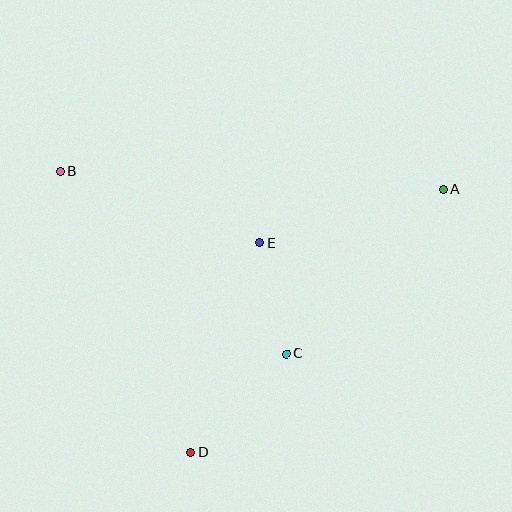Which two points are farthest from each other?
Points A and B are farthest from each other.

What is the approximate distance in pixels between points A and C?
The distance between A and C is approximately 228 pixels.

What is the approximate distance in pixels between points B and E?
The distance between B and E is approximately 212 pixels.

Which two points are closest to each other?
Points C and E are closest to each other.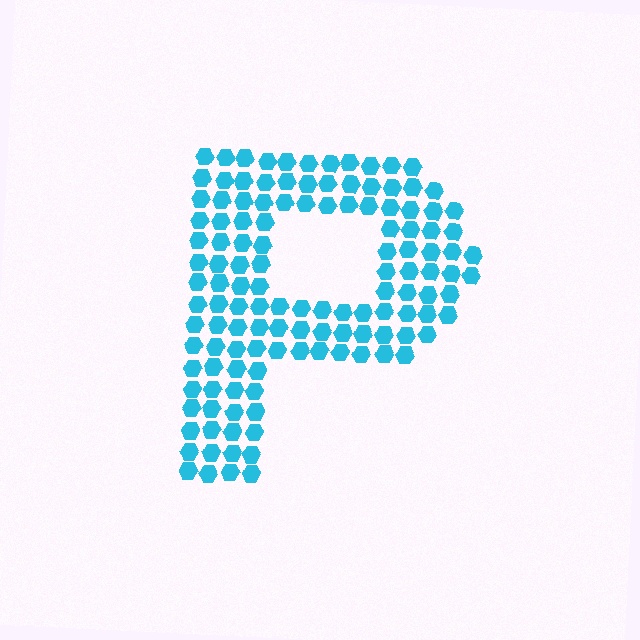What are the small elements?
The small elements are hexagons.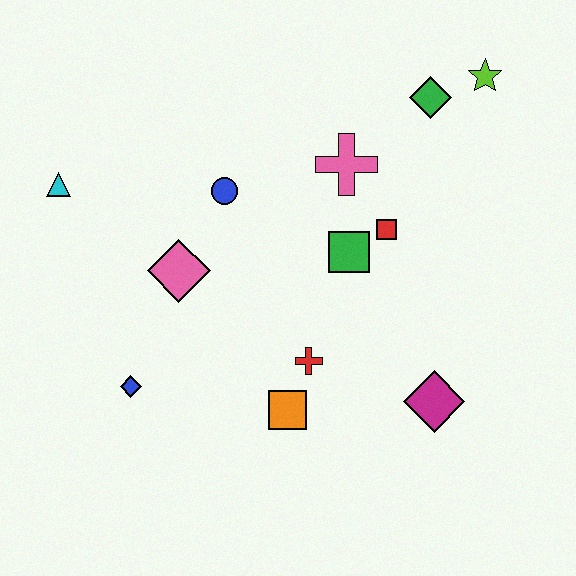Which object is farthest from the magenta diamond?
The cyan triangle is farthest from the magenta diamond.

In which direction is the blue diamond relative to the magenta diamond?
The blue diamond is to the left of the magenta diamond.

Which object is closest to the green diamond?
The lime star is closest to the green diamond.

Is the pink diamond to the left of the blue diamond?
No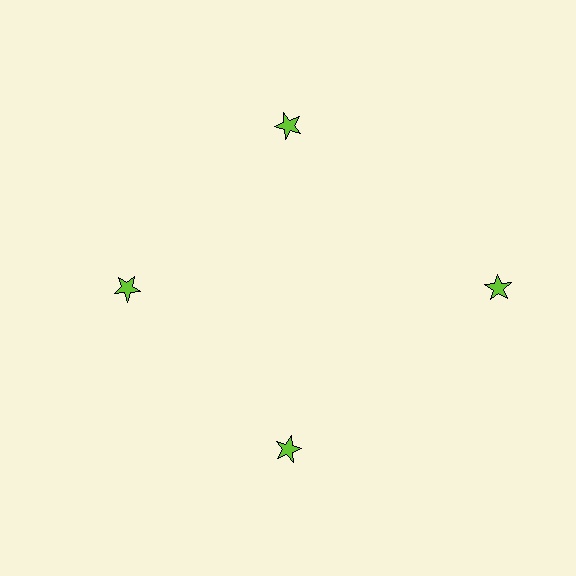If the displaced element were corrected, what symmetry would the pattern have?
It would have 4-fold rotational symmetry — the pattern would map onto itself every 90 degrees.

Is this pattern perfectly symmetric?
No. The 4 lime stars are arranged in a ring, but one element near the 3 o'clock position is pushed outward from the center, breaking the 4-fold rotational symmetry.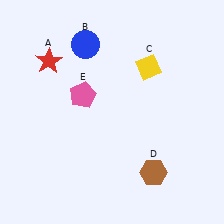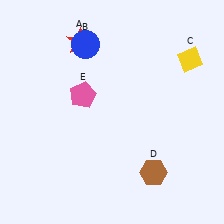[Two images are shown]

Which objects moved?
The objects that moved are: the red star (A), the yellow diamond (C).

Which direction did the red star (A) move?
The red star (A) moved right.